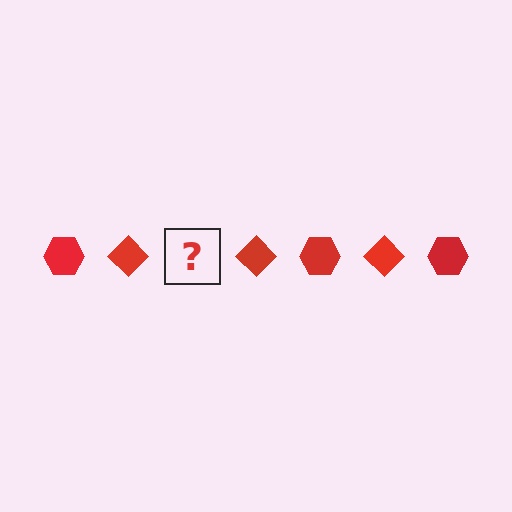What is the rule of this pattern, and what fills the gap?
The rule is that the pattern cycles through hexagon, diamond shapes in red. The gap should be filled with a red hexagon.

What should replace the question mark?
The question mark should be replaced with a red hexagon.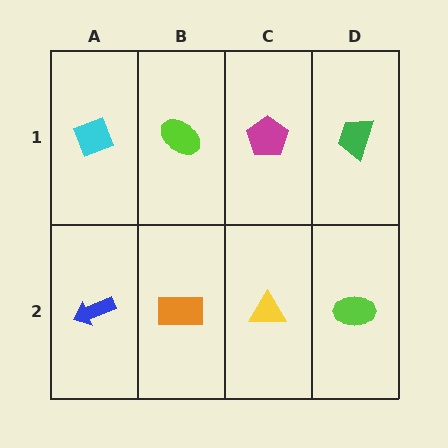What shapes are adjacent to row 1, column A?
A blue arrow (row 2, column A), a lime ellipse (row 1, column B).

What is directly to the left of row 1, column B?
A cyan diamond.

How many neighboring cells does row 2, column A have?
2.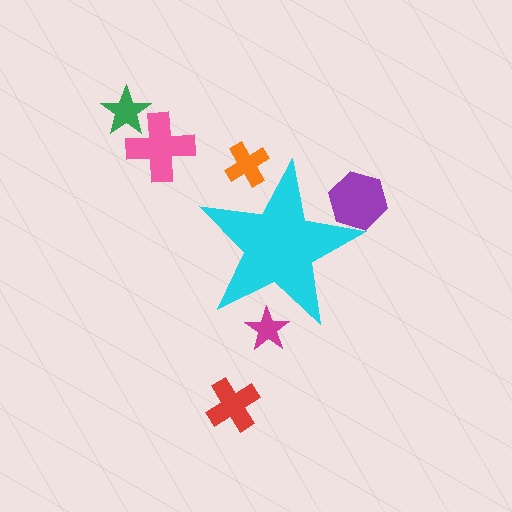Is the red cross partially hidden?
No, the red cross is fully visible.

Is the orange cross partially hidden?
Yes, the orange cross is partially hidden behind the cyan star.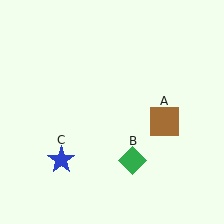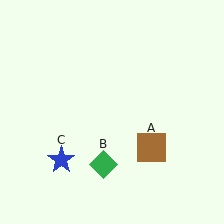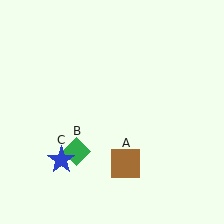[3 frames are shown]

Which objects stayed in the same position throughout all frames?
Blue star (object C) remained stationary.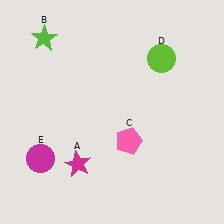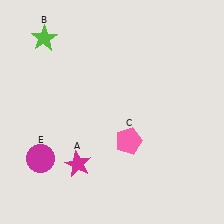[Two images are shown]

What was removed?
The lime circle (D) was removed in Image 2.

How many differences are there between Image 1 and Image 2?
There is 1 difference between the two images.